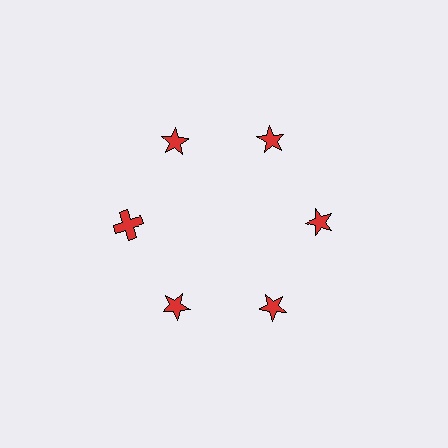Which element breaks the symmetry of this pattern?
The red cross at roughly the 9 o'clock position breaks the symmetry. All other shapes are red stars.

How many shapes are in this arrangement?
There are 6 shapes arranged in a ring pattern.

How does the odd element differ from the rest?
It has a different shape: cross instead of star.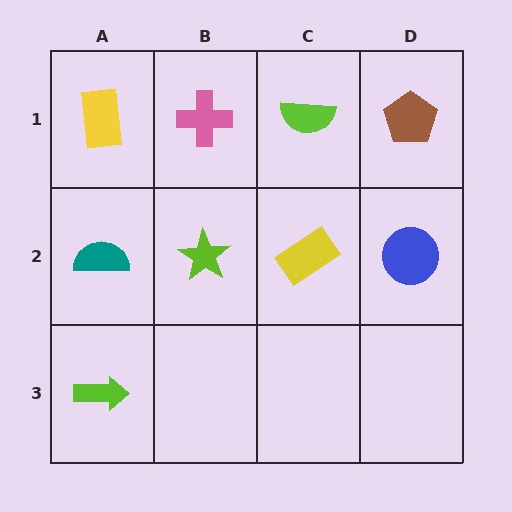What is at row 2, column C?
A yellow rectangle.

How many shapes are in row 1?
4 shapes.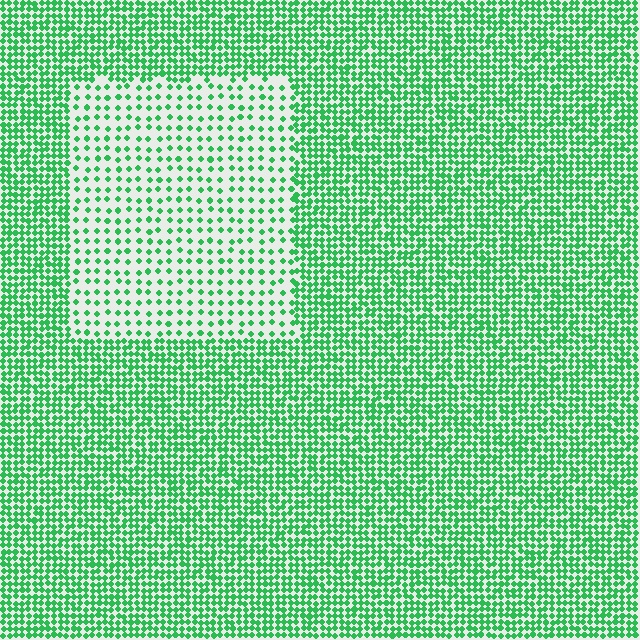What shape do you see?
I see a rectangle.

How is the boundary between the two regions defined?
The boundary is defined by a change in element density (approximately 2.6x ratio). All elements are the same color, size, and shape.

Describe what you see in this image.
The image contains small green elements arranged at two different densities. A rectangle-shaped region is visible where the elements are less densely packed than the surrounding area.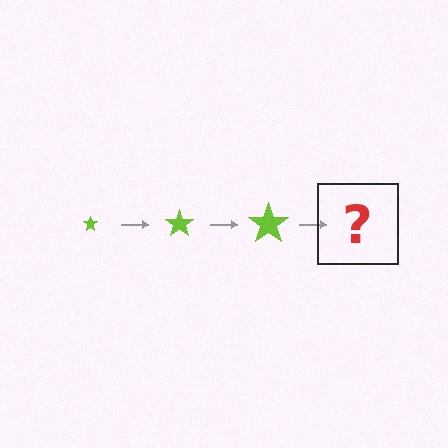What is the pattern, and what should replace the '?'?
The pattern is that the star gets progressively larger each step. The '?' should be a lime star, larger than the previous one.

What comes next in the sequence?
The next element should be a lime star, larger than the previous one.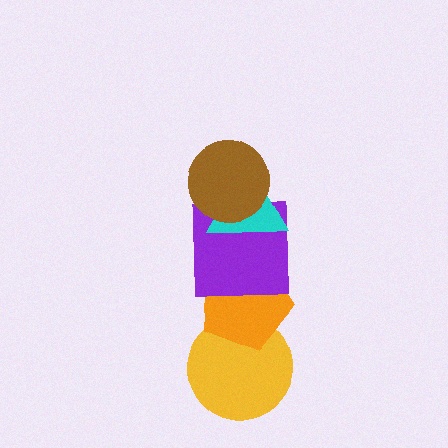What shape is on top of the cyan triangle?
The brown circle is on top of the cyan triangle.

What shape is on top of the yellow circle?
The orange pentagon is on top of the yellow circle.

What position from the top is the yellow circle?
The yellow circle is 5th from the top.